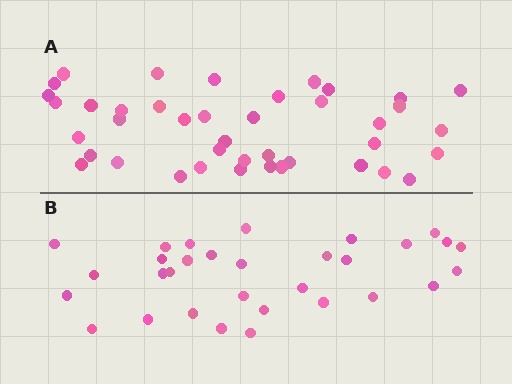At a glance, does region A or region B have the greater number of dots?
Region A (the top region) has more dots.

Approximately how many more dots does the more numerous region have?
Region A has roughly 10 or so more dots than region B.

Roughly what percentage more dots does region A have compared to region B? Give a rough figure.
About 30% more.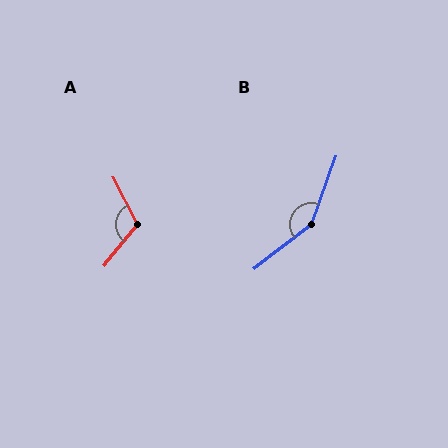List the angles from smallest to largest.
A (113°), B (147°).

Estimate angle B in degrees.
Approximately 147 degrees.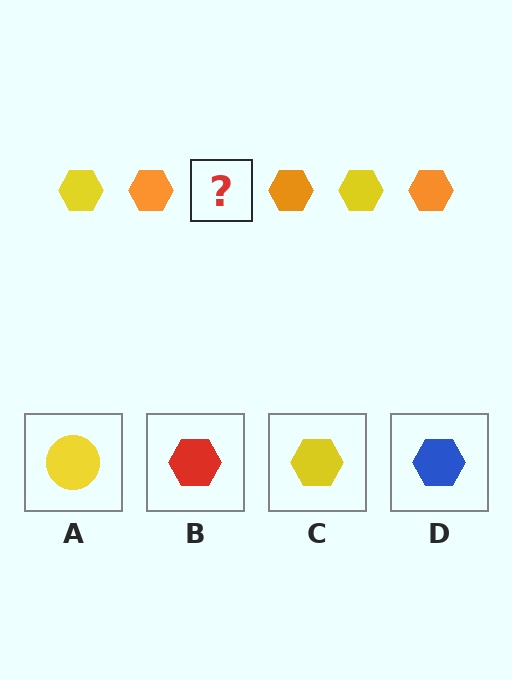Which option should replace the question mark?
Option C.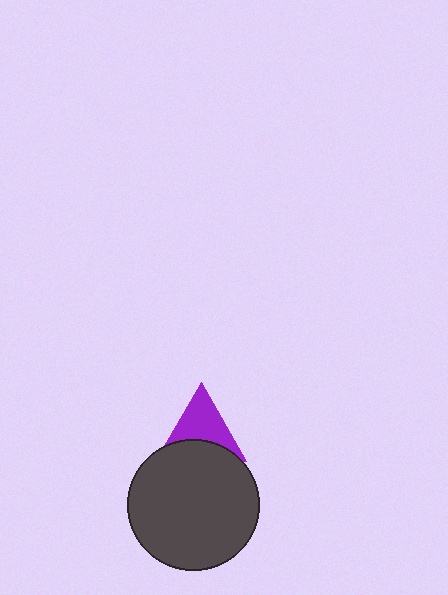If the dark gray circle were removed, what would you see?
You would see the complete purple triangle.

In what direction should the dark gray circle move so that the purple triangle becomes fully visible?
The dark gray circle should move down. That is the shortest direction to clear the overlap and leave the purple triangle fully visible.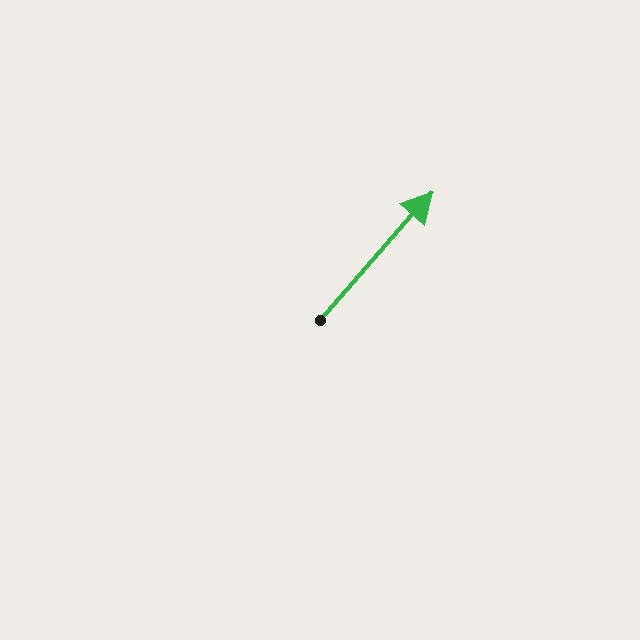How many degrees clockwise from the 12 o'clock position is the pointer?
Approximately 41 degrees.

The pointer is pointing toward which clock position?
Roughly 1 o'clock.